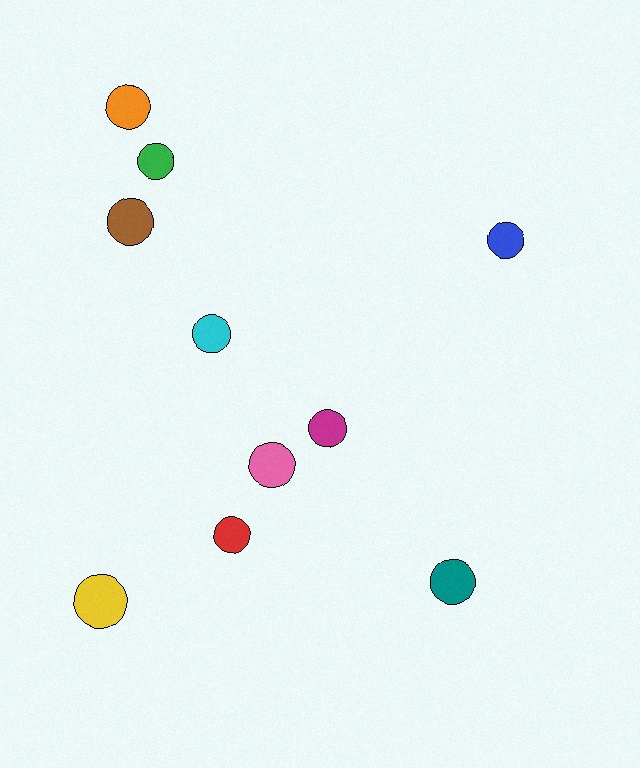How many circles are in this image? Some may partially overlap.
There are 10 circles.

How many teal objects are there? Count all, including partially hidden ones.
There is 1 teal object.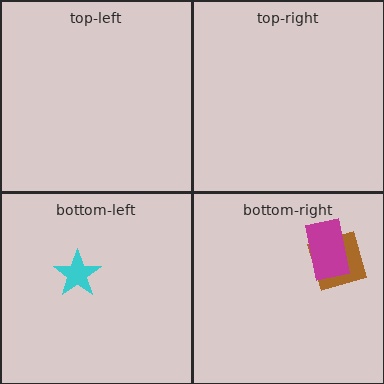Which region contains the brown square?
The bottom-right region.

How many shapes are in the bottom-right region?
2.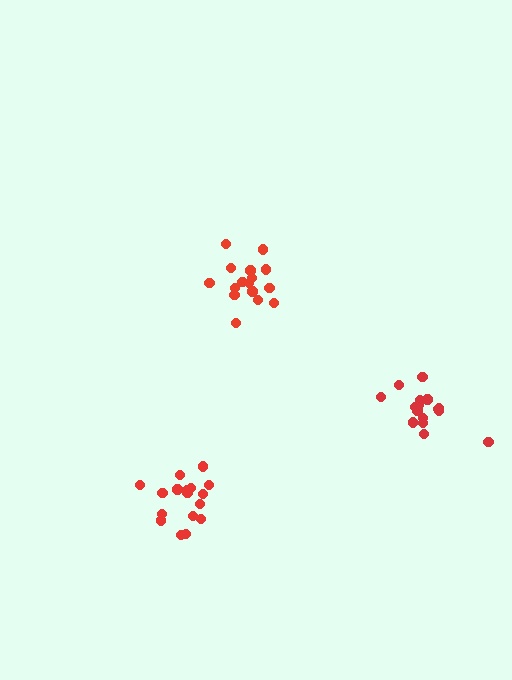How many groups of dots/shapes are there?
There are 3 groups.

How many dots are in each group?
Group 1: 17 dots, Group 2: 16 dots, Group 3: 16 dots (49 total).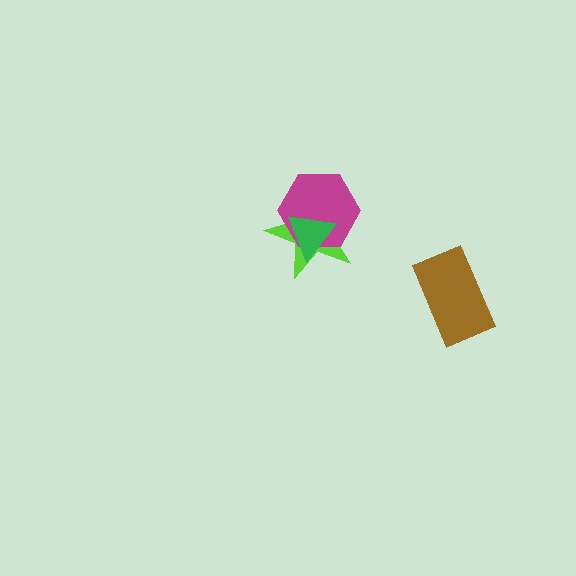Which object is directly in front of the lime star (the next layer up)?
The magenta hexagon is directly in front of the lime star.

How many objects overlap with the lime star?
2 objects overlap with the lime star.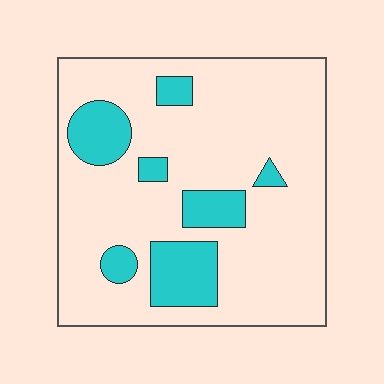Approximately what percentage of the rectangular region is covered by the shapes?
Approximately 20%.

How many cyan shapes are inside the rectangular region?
7.